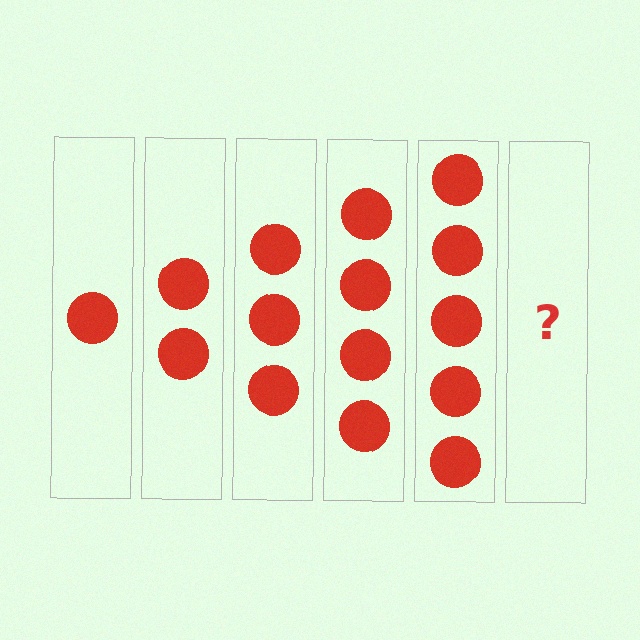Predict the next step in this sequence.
The next step is 6 circles.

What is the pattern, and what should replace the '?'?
The pattern is that each step adds one more circle. The '?' should be 6 circles.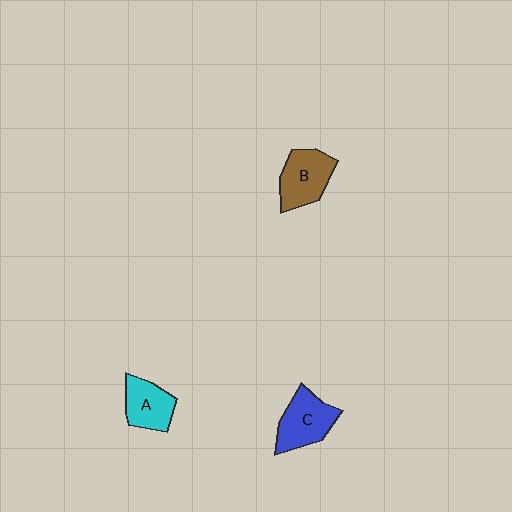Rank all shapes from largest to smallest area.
From largest to smallest: C (blue), B (brown), A (cyan).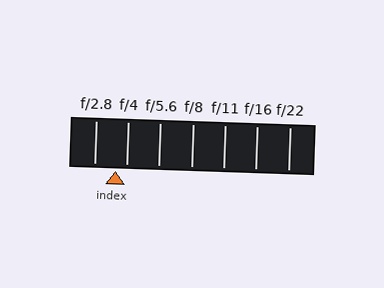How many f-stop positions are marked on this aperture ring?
There are 7 f-stop positions marked.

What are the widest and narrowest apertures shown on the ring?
The widest aperture shown is f/2.8 and the narrowest is f/22.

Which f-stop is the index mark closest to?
The index mark is closest to f/4.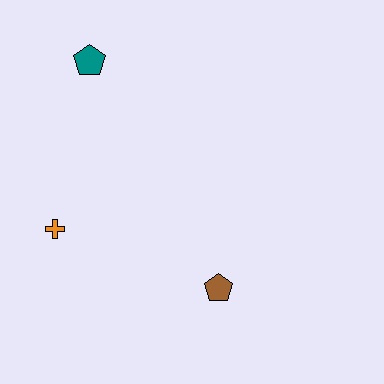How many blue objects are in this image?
There are no blue objects.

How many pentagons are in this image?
There are 2 pentagons.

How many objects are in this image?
There are 3 objects.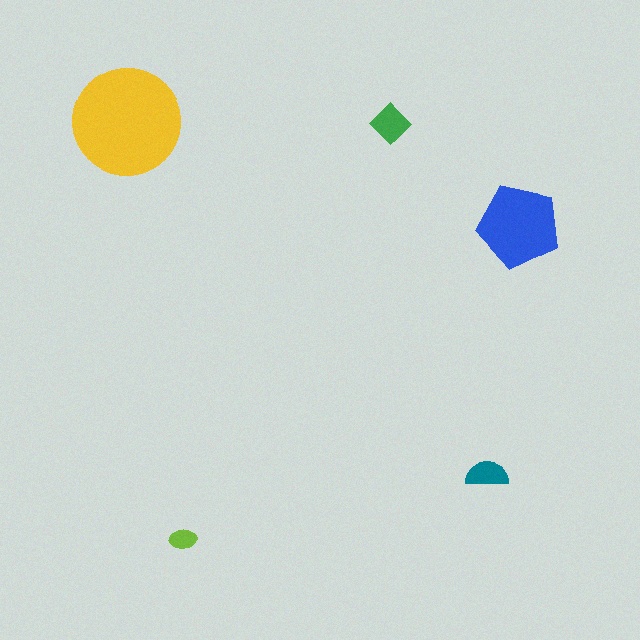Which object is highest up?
The yellow circle is topmost.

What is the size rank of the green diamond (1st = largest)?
3rd.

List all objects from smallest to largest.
The lime ellipse, the teal semicircle, the green diamond, the blue pentagon, the yellow circle.